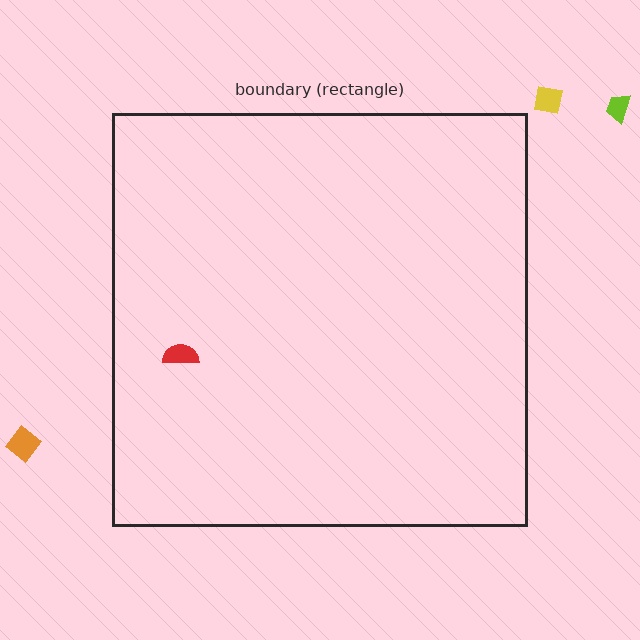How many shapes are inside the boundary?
1 inside, 3 outside.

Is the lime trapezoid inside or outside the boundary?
Outside.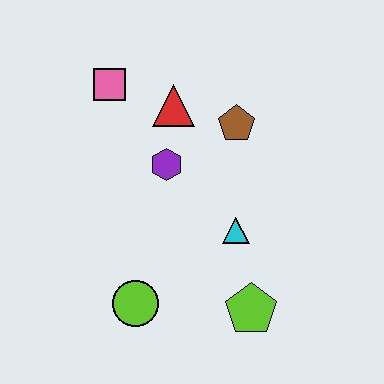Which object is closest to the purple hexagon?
The red triangle is closest to the purple hexagon.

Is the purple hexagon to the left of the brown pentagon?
Yes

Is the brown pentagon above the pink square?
No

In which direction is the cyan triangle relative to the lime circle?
The cyan triangle is to the right of the lime circle.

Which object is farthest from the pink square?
The lime pentagon is farthest from the pink square.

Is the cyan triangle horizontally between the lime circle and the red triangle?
No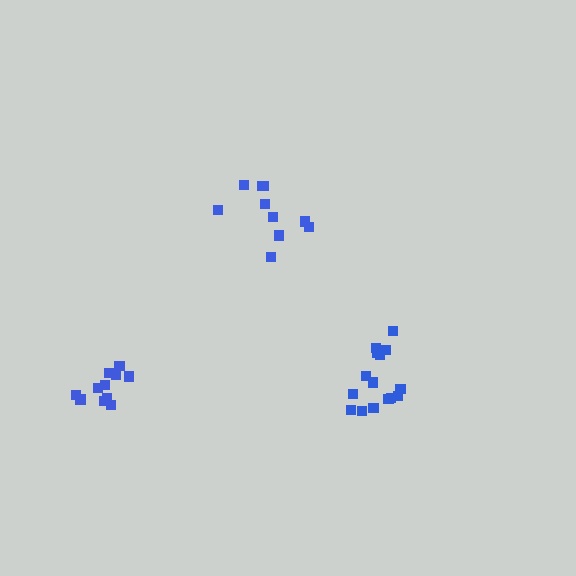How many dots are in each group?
Group 1: 15 dots, Group 2: 10 dots, Group 3: 11 dots (36 total).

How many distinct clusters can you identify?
There are 3 distinct clusters.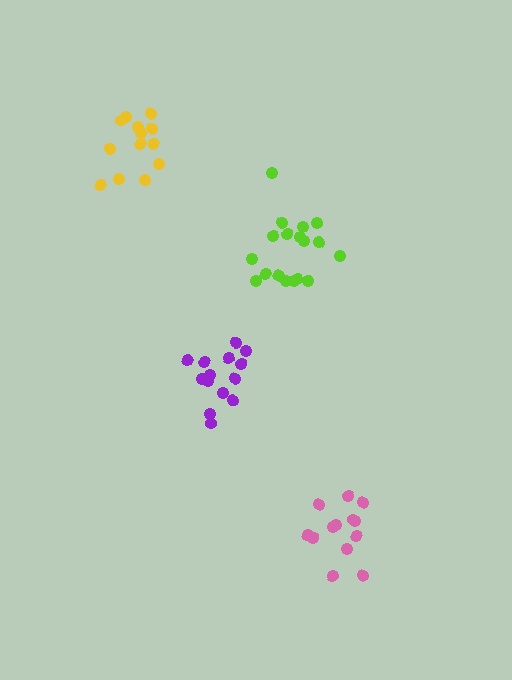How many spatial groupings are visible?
There are 4 spatial groupings.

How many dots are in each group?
Group 1: 18 dots, Group 2: 14 dots, Group 3: 13 dots, Group 4: 13 dots (58 total).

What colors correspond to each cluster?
The clusters are colored: lime, purple, pink, yellow.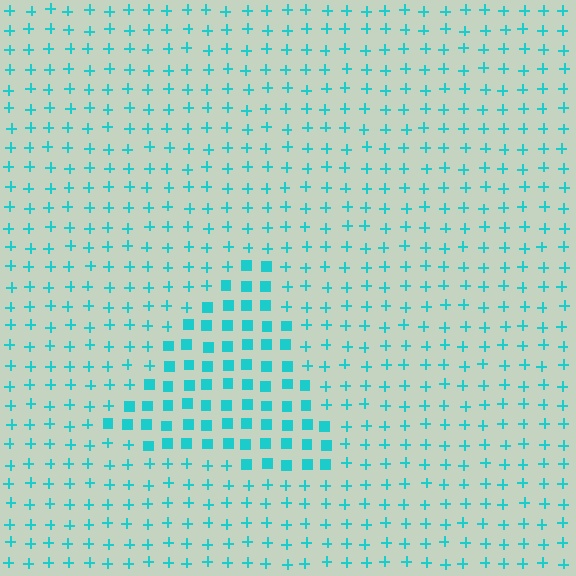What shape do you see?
I see a triangle.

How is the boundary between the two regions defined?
The boundary is defined by a change in element shape: squares inside vs. plus signs outside. All elements share the same color and spacing.